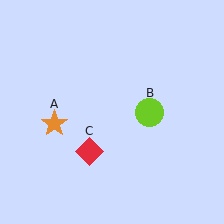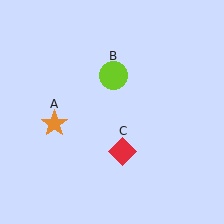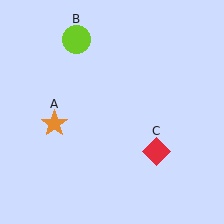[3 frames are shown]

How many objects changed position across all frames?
2 objects changed position: lime circle (object B), red diamond (object C).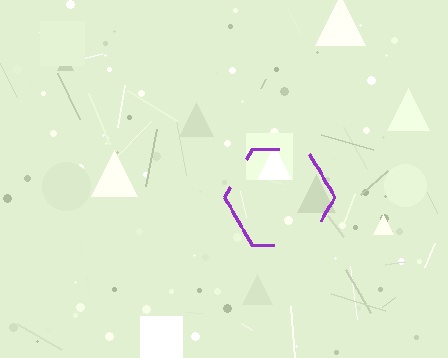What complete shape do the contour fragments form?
The contour fragments form a hexagon.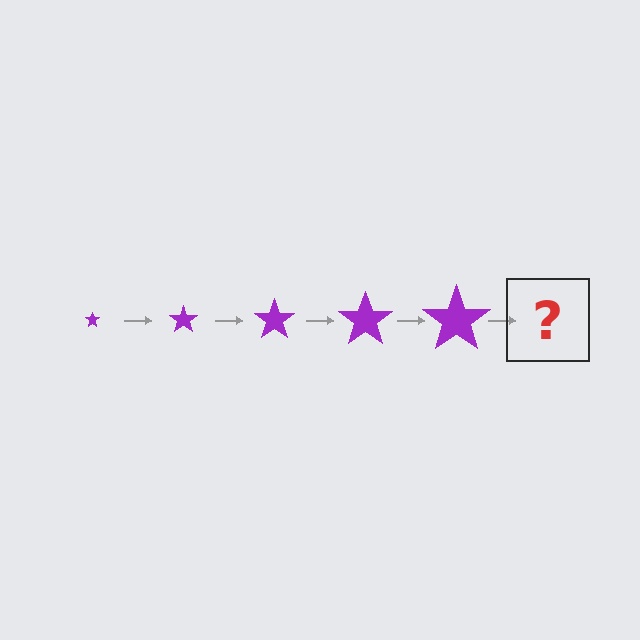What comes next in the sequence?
The next element should be a purple star, larger than the previous one.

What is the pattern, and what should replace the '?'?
The pattern is that the star gets progressively larger each step. The '?' should be a purple star, larger than the previous one.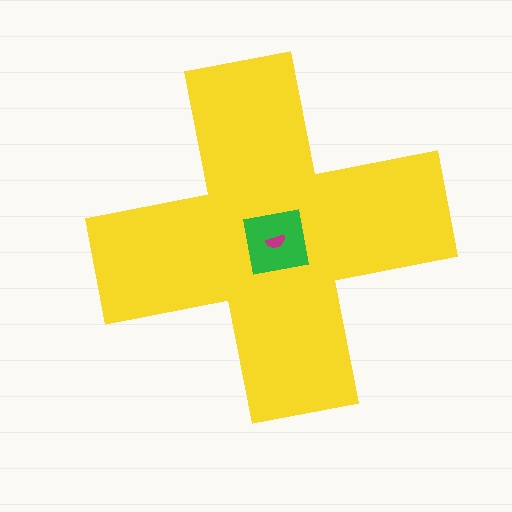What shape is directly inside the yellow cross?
The green square.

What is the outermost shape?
The yellow cross.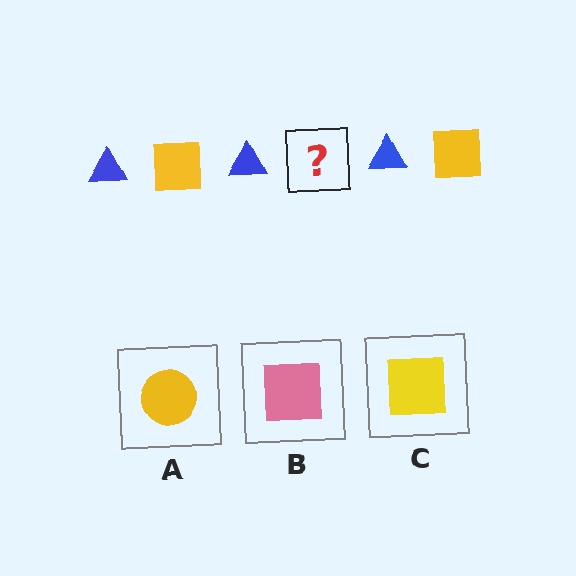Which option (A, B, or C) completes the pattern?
C.